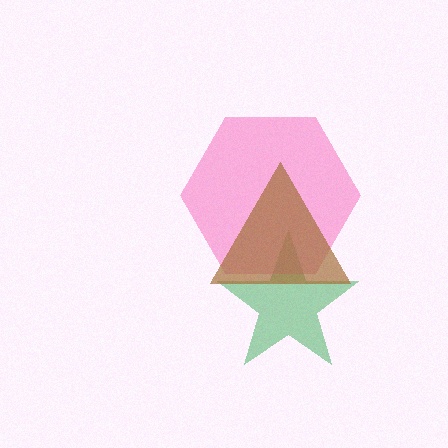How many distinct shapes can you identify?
There are 3 distinct shapes: a green star, a pink hexagon, a brown triangle.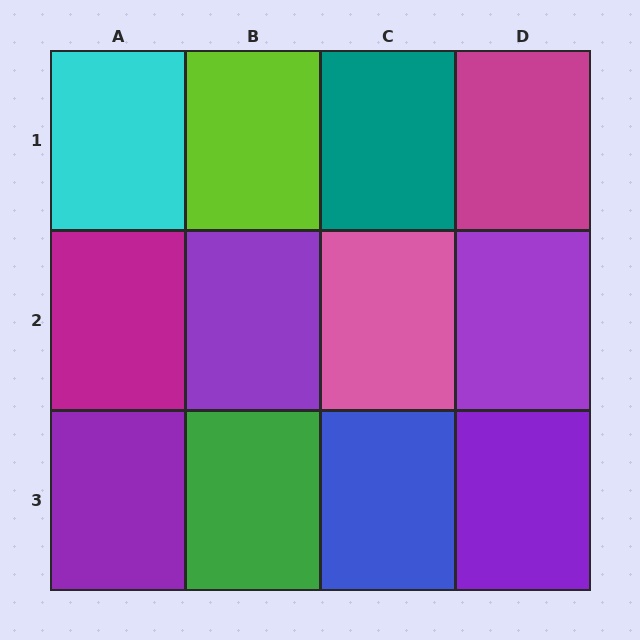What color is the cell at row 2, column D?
Purple.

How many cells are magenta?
2 cells are magenta.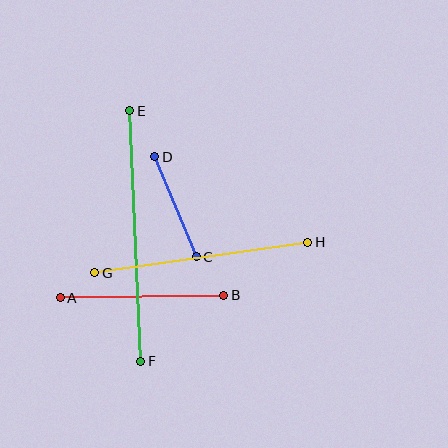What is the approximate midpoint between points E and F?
The midpoint is at approximately (135, 236) pixels.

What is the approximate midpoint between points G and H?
The midpoint is at approximately (201, 257) pixels.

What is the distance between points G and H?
The distance is approximately 215 pixels.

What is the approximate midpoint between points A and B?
The midpoint is at approximately (142, 296) pixels.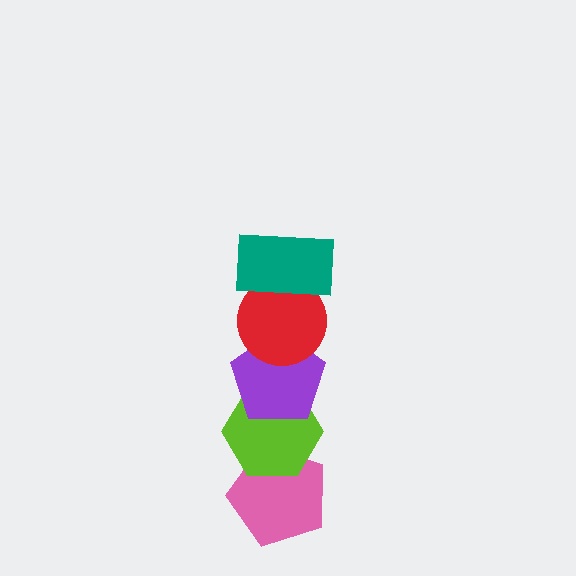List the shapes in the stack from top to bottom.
From top to bottom: the teal rectangle, the red circle, the purple pentagon, the lime hexagon, the pink pentagon.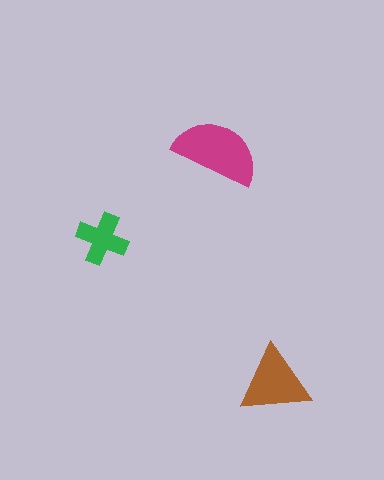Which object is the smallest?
The green cross.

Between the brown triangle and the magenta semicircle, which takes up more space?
The magenta semicircle.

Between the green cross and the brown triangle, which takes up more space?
The brown triangle.